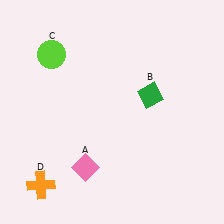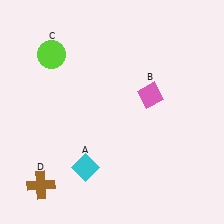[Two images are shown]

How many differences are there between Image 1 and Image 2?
There are 3 differences between the two images.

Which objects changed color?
A changed from pink to cyan. B changed from green to pink. D changed from orange to brown.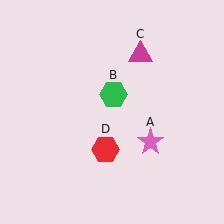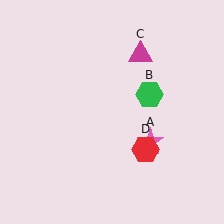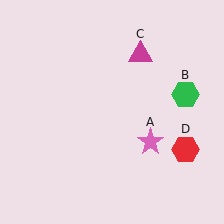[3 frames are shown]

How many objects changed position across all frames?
2 objects changed position: green hexagon (object B), red hexagon (object D).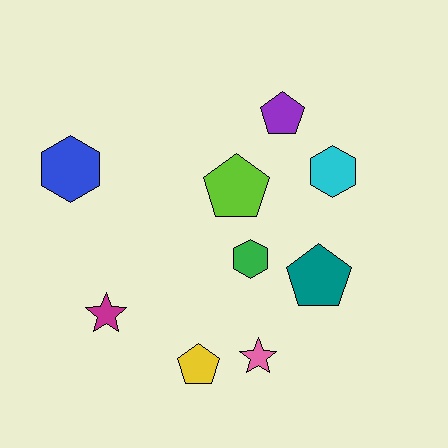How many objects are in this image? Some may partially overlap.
There are 9 objects.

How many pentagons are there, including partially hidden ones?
There are 4 pentagons.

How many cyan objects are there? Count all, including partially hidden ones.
There is 1 cyan object.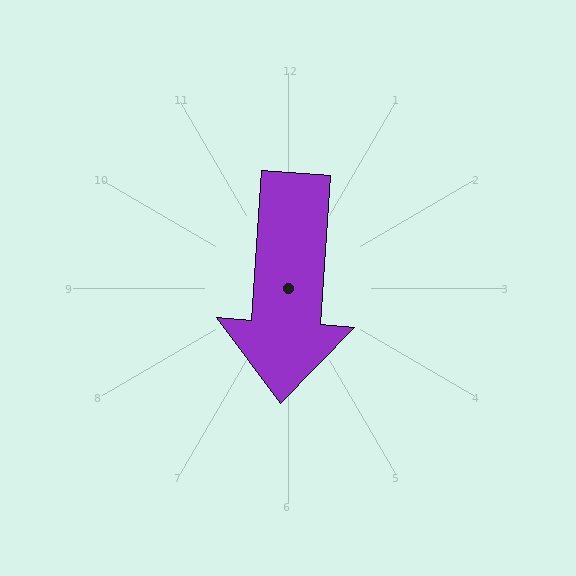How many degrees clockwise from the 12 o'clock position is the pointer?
Approximately 184 degrees.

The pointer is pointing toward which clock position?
Roughly 6 o'clock.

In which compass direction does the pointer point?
South.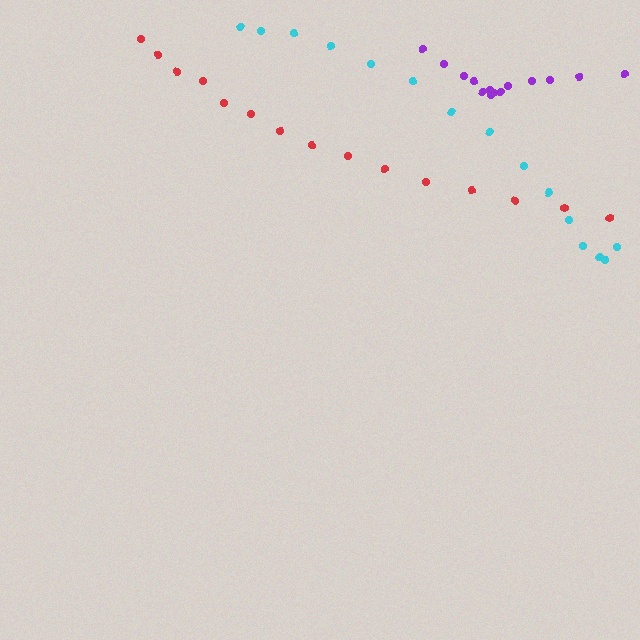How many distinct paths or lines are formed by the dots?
There are 3 distinct paths.